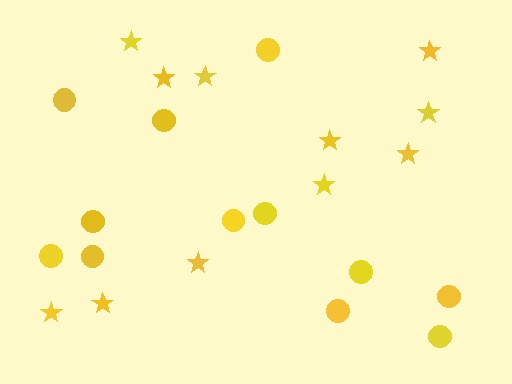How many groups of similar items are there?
There are 2 groups: one group of circles (12) and one group of stars (11).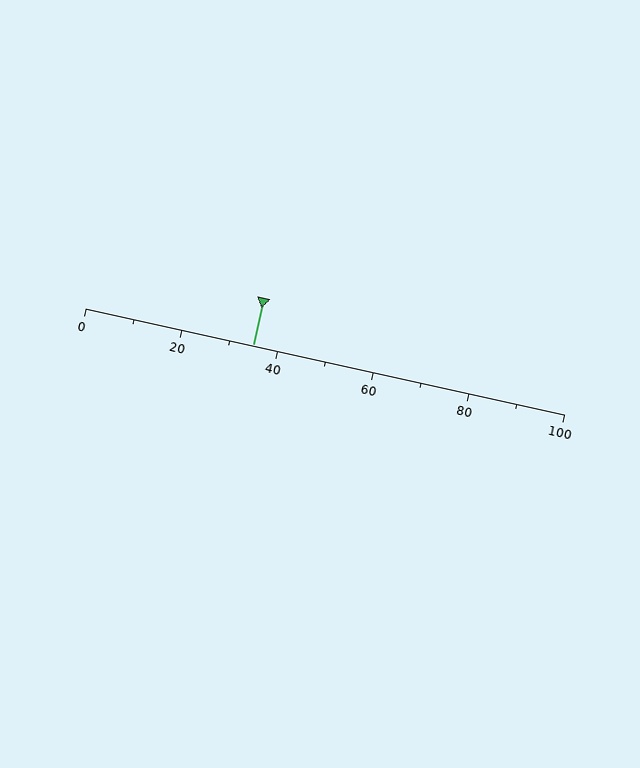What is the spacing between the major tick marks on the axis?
The major ticks are spaced 20 apart.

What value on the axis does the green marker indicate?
The marker indicates approximately 35.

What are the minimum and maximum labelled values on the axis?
The axis runs from 0 to 100.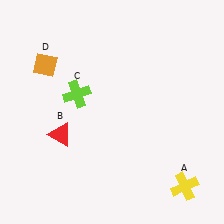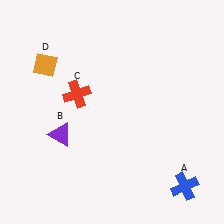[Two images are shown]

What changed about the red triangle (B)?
In Image 1, B is red. In Image 2, it changed to purple.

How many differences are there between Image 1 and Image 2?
There are 3 differences between the two images.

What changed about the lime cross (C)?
In Image 1, C is lime. In Image 2, it changed to red.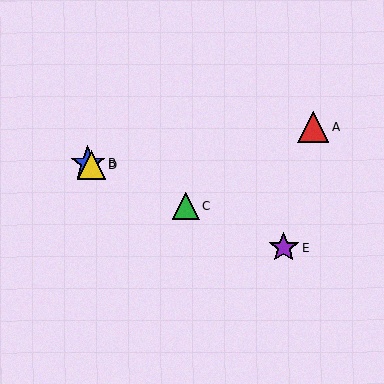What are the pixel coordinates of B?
Object B is at (88, 164).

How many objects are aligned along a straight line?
4 objects (B, C, D, E) are aligned along a straight line.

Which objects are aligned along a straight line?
Objects B, C, D, E are aligned along a straight line.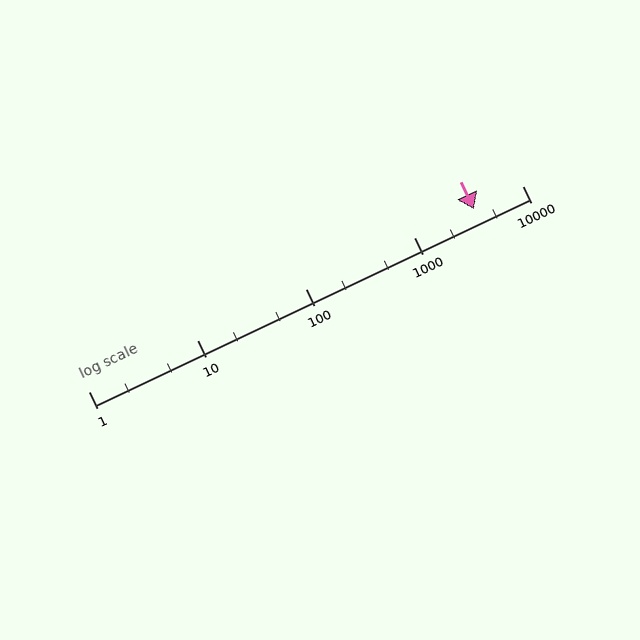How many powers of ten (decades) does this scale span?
The scale spans 4 decades, from 1 to 10000.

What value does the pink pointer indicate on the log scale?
The pointer indicates approximately 3600.